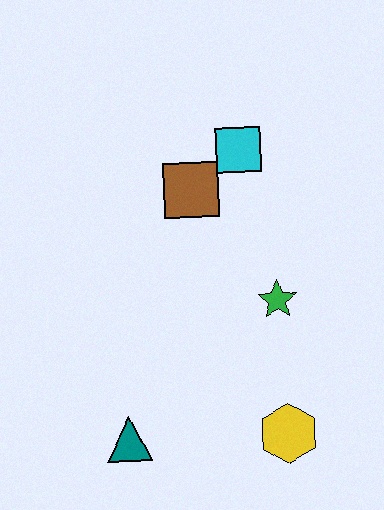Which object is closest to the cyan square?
The brown square is closest to the cyan square.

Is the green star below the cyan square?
Yes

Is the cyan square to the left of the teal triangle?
No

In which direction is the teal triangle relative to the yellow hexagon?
The teal triangle is to the left of the yellow hexagon.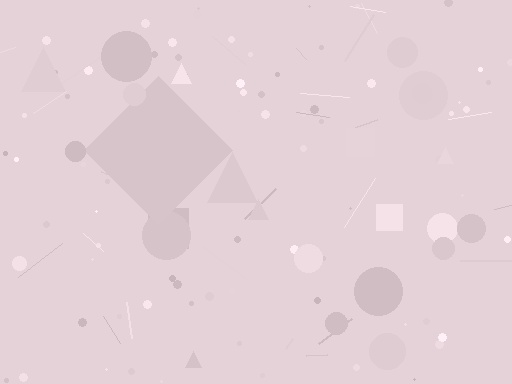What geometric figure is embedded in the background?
A diamond is embedded in the background.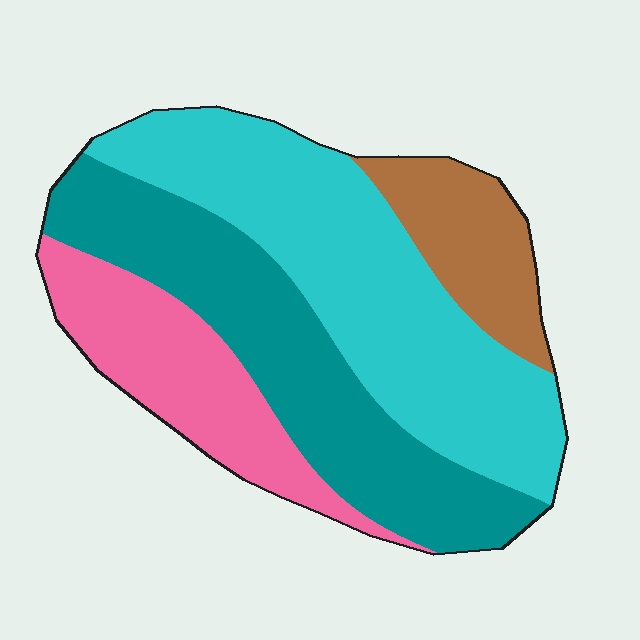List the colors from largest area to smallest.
From largest to smallest: cyan, teal, pink, brown.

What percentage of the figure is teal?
Teal takes up about one third (1/3) of the figure.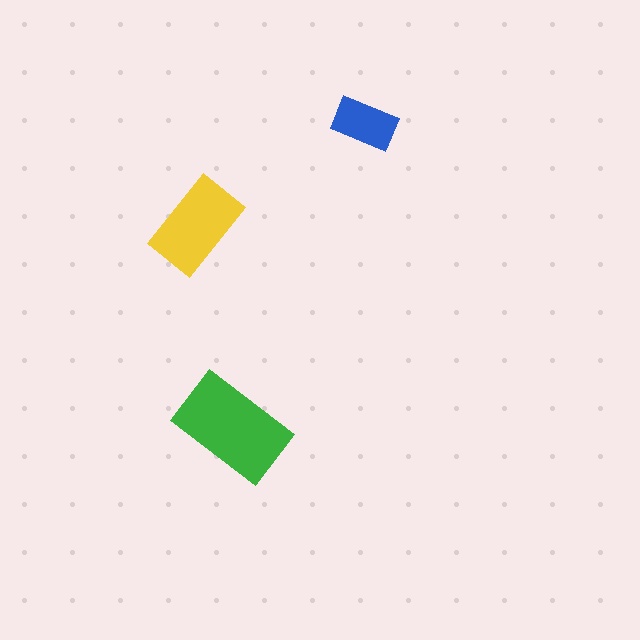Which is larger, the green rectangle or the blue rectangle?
The green one.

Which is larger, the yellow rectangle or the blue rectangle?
The yellow one.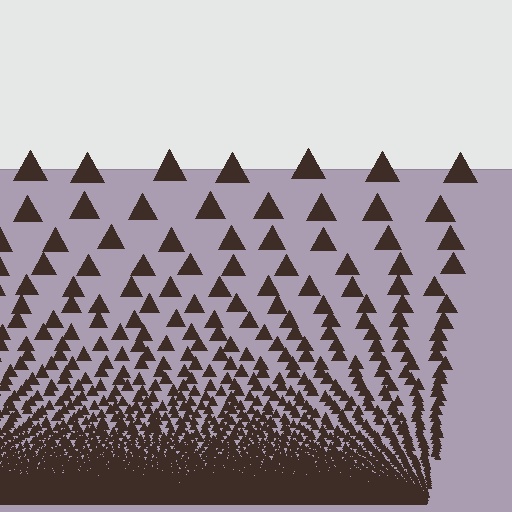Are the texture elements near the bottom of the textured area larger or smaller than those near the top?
Smaller. The gradient is inverted — elements near the bottom are smaller and denser.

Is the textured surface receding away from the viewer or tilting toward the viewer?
The surface appears to tilt toward the viewer. Texture elements get larger and sparser toward the top.